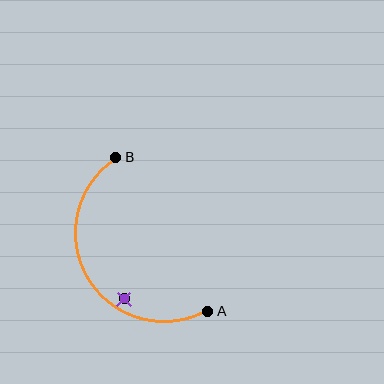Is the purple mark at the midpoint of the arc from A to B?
No — the purple mark does not lie on the arc at all. It sits slightly inside the curve.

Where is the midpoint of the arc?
The arc midpoint is the point on the curve farthest from the straight line joining A and B. It sits to the left of that line.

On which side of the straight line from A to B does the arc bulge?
The arc bulges to the left of the straight line connecting A and B.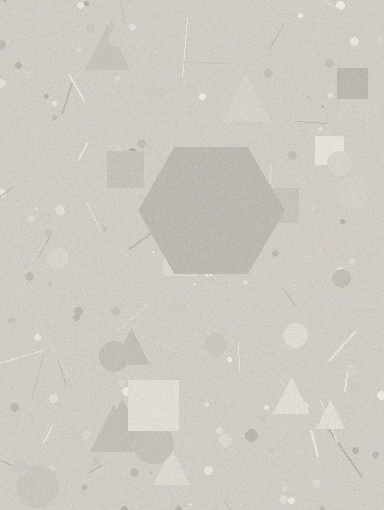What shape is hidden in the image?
A hexagon is hidden in the image.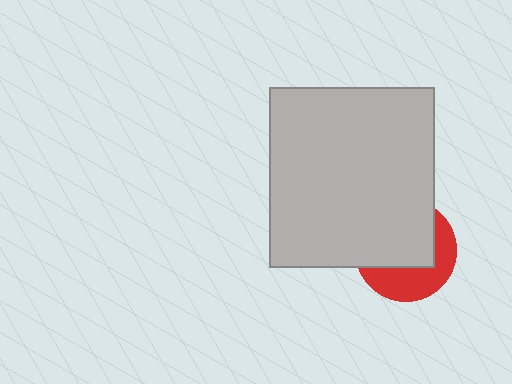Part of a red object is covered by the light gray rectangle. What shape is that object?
It is a circle.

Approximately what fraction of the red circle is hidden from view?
Roughly 59% of the red circle is hidden behind the light gray rectangle.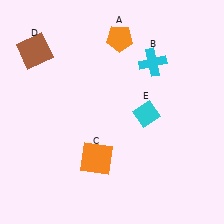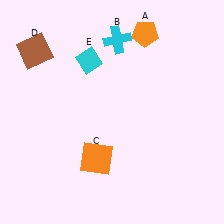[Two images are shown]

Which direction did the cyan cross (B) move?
The cyan cross (B) moved left.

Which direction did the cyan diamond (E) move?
The cyan diamond (E) moved left.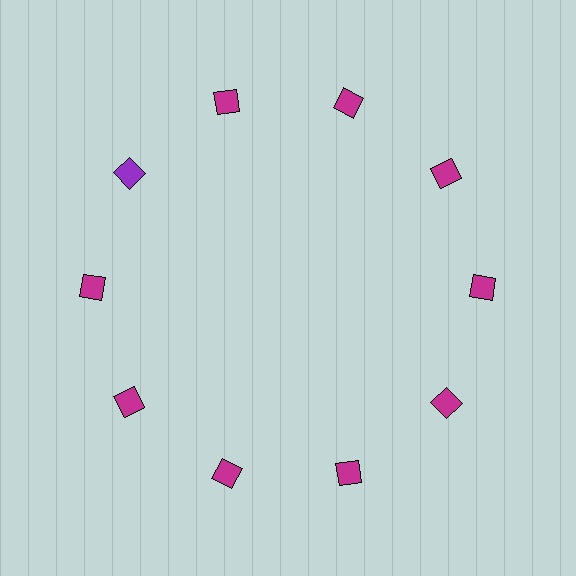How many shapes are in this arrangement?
There are 10 shapes arranged in a ring pattern.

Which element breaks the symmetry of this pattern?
The purple square at roughly the 10 o'clock position breaks the symmetry. All other shapes are magenta squares.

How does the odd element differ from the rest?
It has a different color: purple instead of magenta.